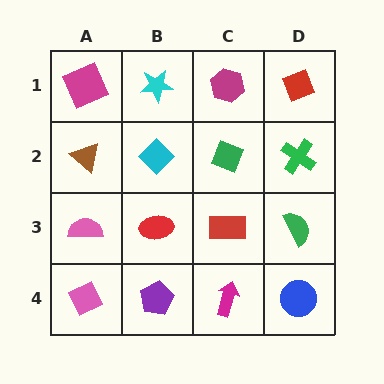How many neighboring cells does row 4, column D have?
2.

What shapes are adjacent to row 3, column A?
A brown triangle (row 2, column A), a pink diamond (row 4, column A), a red ellipse (row 3, column B).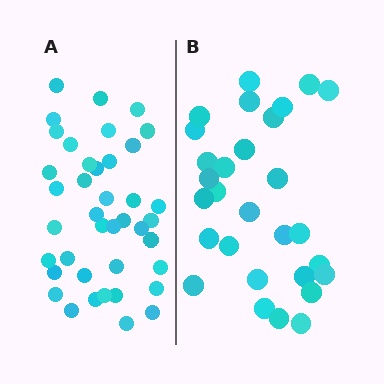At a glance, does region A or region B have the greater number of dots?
Region A (the left region) has more dots.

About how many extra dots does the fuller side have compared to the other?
Region A has roughly 12 or so more dots than region B.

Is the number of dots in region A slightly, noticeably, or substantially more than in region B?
Region A has noticeably more, but not dramatically so. The ratio is roughly 1.4 to 1.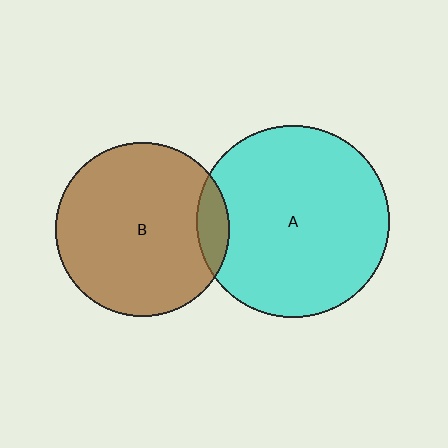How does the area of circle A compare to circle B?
Approximately 1.2 times.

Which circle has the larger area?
Circle A (cyan).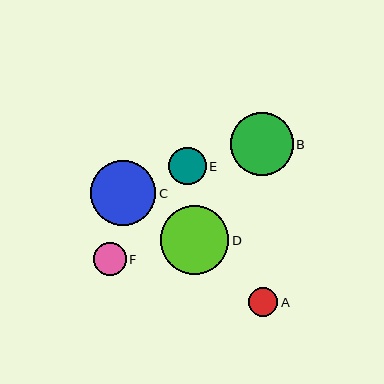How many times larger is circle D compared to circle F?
Circle D is approximately 2.1 times the size of circle F.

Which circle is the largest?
Circle D is the largest with a size of approximately 68 pixels.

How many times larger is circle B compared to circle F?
Circle B is approximately 1.9 times the size of circle F.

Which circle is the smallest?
Circle A is the smallest with a size of approximately 29 pixels.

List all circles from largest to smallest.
From largest to smallest: D, C, B, E, F, A.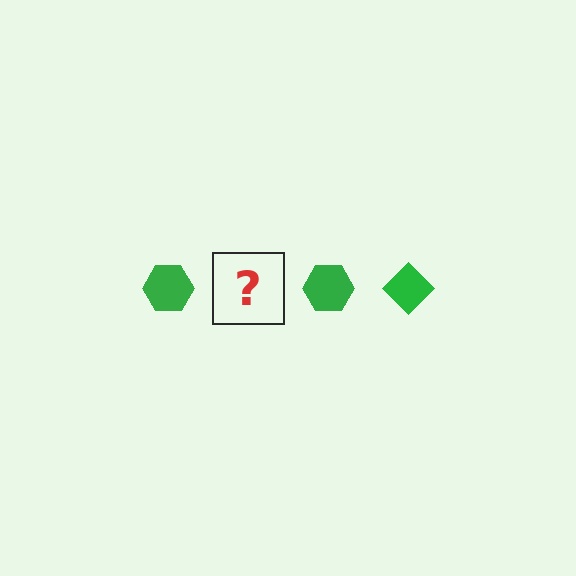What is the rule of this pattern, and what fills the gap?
The rule is that the pattern cycles through hexagon, diamond shapes in green. The gap should be filled with a green diamond.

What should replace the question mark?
The question mark should be replaced with a green diamond.